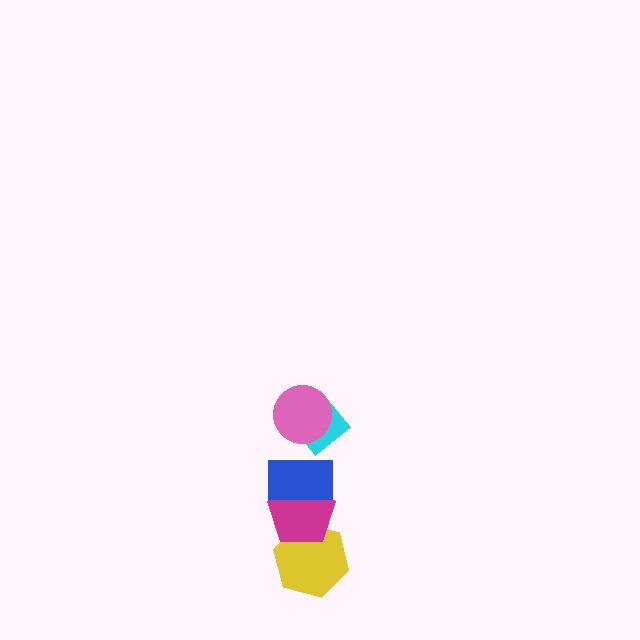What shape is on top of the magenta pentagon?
The blue rectangle is on top of the magenta pentagon.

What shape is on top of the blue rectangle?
The cyan diamond is on top of the blue rectangle.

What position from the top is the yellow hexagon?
The yellow hexagon is 5th from the top.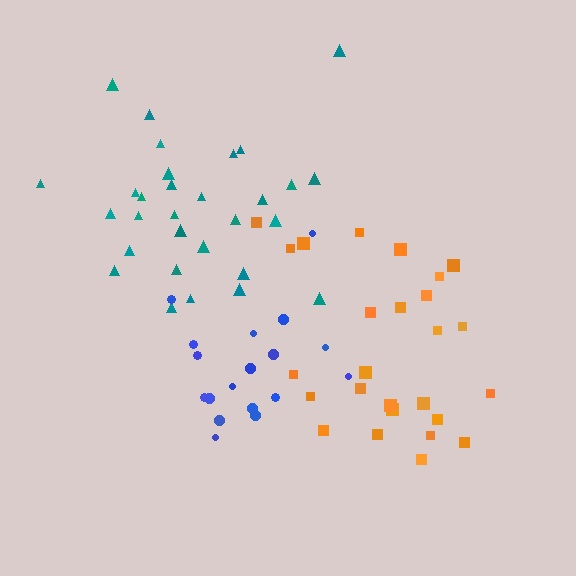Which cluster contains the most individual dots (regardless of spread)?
Teal (30).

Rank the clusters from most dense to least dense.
blue, teal, orange.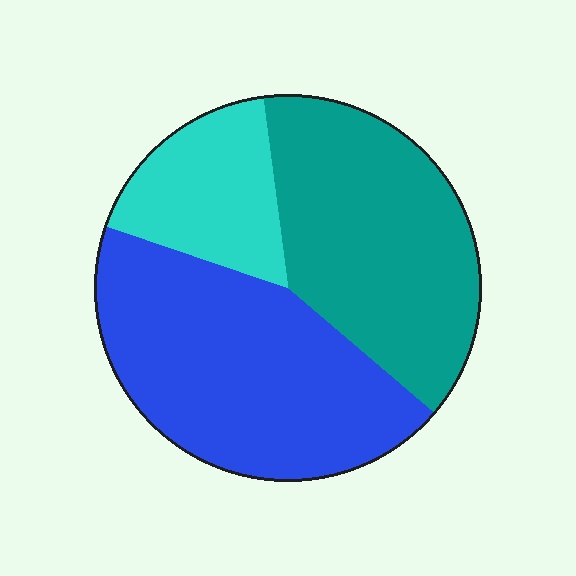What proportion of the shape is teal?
Teal covers around 40% of the shape.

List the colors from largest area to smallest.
From largest to smallest: blue, teal, cyan.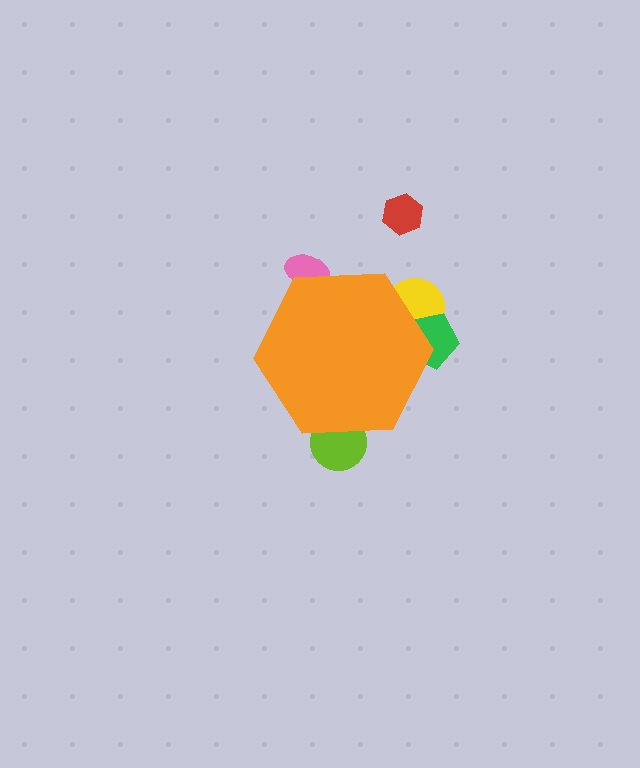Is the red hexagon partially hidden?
No, the red hexagon is fully visible.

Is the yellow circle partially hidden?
Yes, the yellow circle is partially hidden behind the orange hexagon.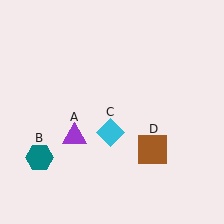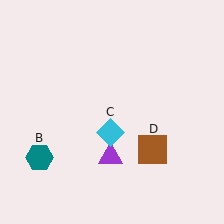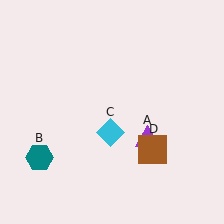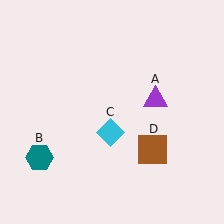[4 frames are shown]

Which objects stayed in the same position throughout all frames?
Teal hexagon (object B) and cyan diamond (object C) and brown square (object D) remained stationary.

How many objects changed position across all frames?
1 object changed position: purple triangle (object A).